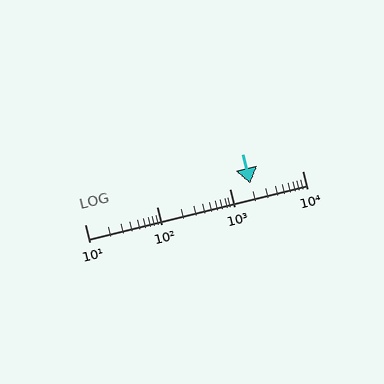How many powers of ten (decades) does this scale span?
The scale spans 3 decades, from 10 to 10000.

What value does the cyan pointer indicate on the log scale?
The pointer indicates approximately 1900.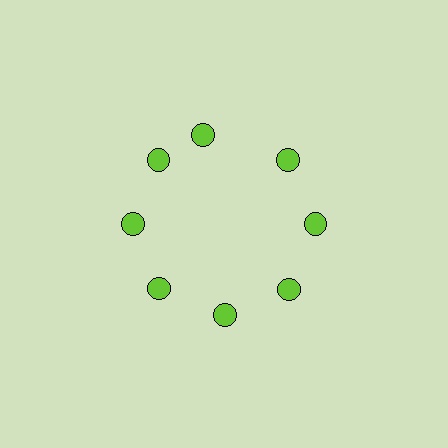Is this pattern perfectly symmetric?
No. The 8 lime circles are arranged in a ring, but one element near the 12 o'clock position is rotated out of alignment along the ring, breaking the 8-fold rotational symmetry.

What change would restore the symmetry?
The symmetry would be restored by rotating it back into even spacing with its neighbors so that all 8 circles sit at equal angles and equal distance from the center.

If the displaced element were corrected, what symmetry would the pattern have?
It would have 8-fold rotational symmetry — the pattern would map onto itself every 45 degrees.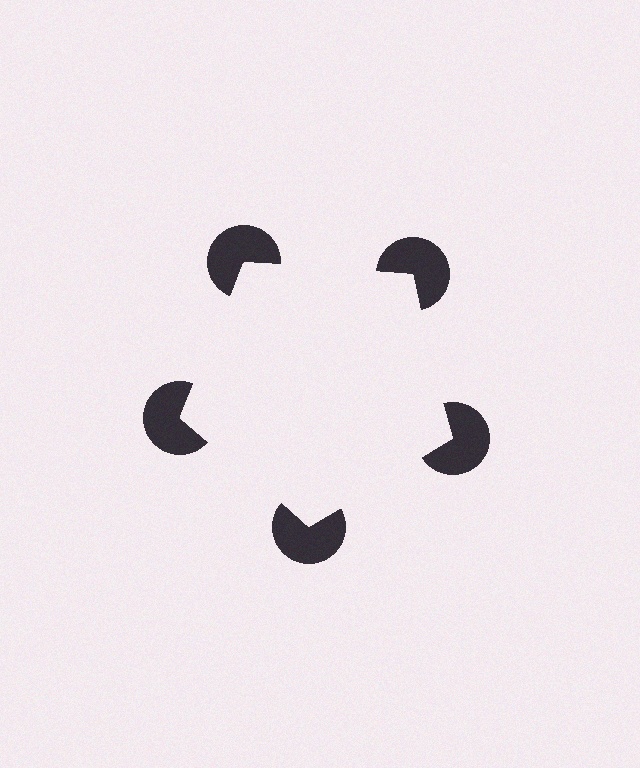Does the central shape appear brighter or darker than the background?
It typically appears slightly brighter than the background, even though no actual brightness change is drawn.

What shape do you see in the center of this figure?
An illusory pentagon — its edges are inferred from the aligned wedge cuts in the pac-man discs, not physically drawn.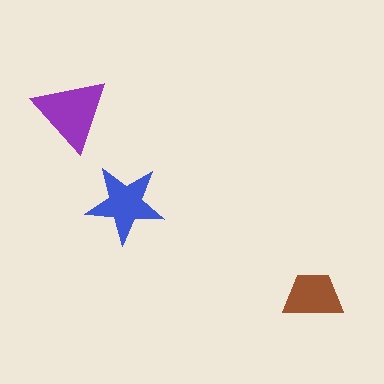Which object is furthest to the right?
The brown trapezoid is rightmost.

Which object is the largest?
The purple triangle.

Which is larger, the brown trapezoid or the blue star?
The blue star.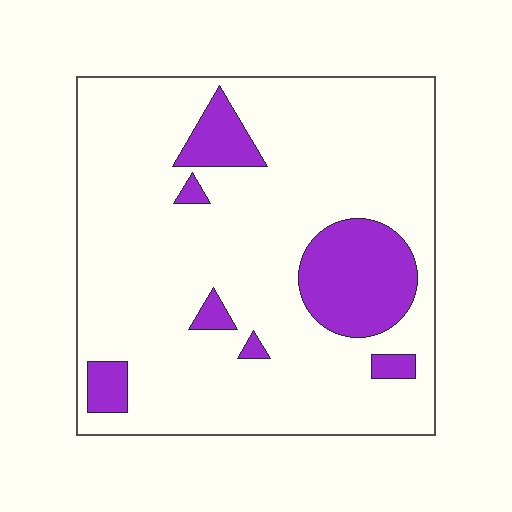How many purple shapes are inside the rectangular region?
7.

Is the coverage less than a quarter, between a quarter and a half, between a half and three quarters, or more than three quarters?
Less than a quarter.